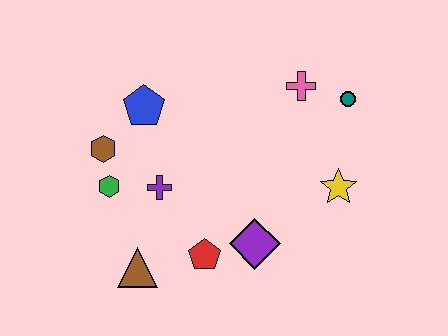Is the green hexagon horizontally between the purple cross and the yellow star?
No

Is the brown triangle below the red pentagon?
Yes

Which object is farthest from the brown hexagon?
The teal circle is farthest from the brown hexagon.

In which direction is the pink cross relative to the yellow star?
The pink cross is above the yellow star.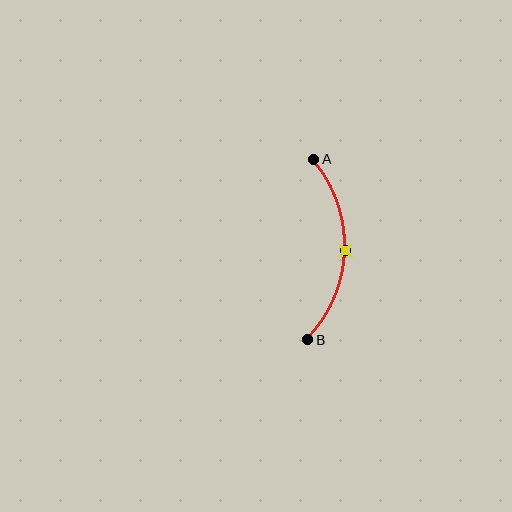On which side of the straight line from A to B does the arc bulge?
The arc bulges to the right of the straight line connecting A and B.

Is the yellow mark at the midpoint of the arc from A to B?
Yes. The yellow mark lies on the arc at equal arc-length from both A and B — it is the arc midpoint.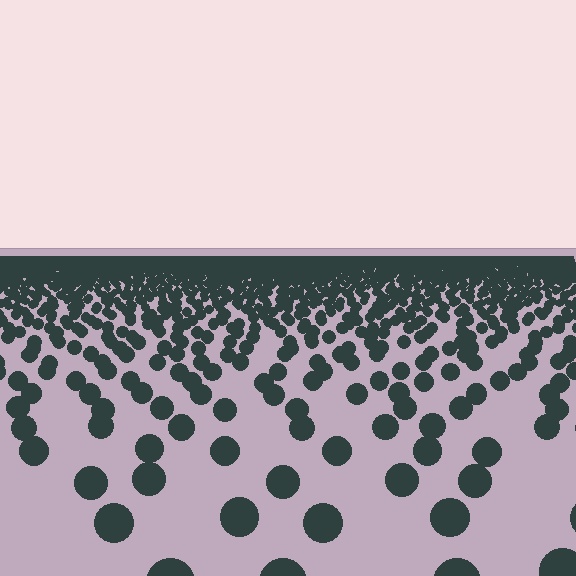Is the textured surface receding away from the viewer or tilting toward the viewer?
The surface is receding away from the viewer. Texture elements get smaller and denser toward the top.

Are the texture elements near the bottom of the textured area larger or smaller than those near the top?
Larger. Near the bottom, elements are closer to the viewer and appear at a bigger on-screen size.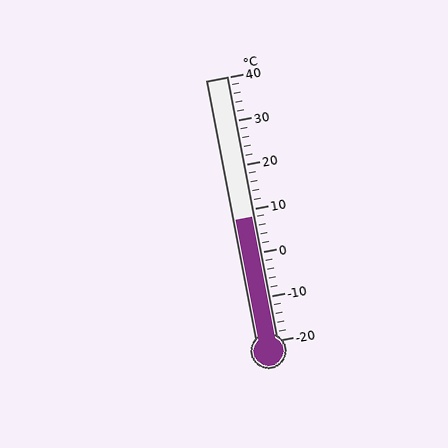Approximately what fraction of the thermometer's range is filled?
The thermometer is filled to approximately 45% of its range.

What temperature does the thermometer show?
The thermometer shows approximately 8°C.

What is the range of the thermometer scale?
The thermometer scale ranges from -20°C to 40°C.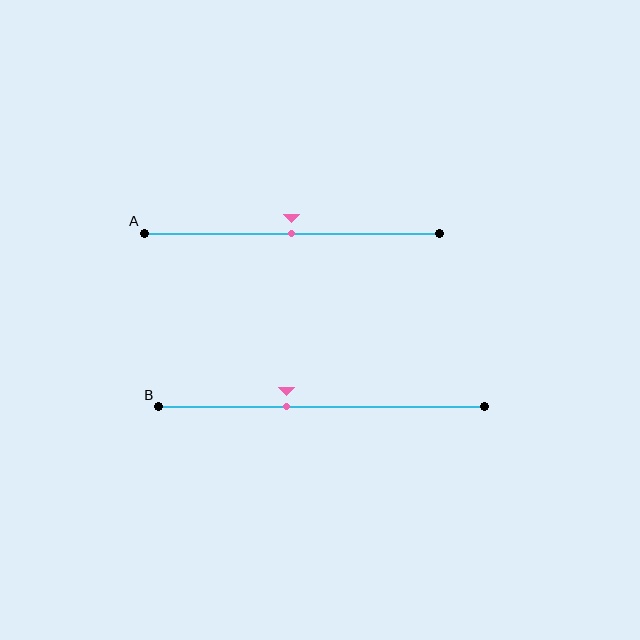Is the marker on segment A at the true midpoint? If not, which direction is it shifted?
Yes, the marker on segment A is at the true midpoint.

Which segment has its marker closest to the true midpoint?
Segment A has its marker closest to the true midpoint.